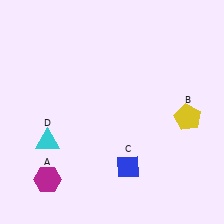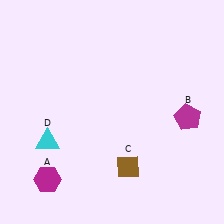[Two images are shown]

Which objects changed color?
B changed from yellow to magenta. C changed from blue to brown.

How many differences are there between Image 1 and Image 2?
There are 2 differences between the two images.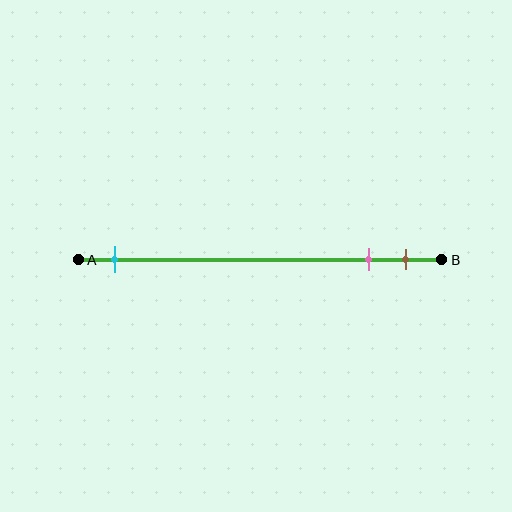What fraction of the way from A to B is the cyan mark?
The cyan mark is approximately 10% (0.1) of the way from A to B.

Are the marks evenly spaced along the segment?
No, the marks are not evenly spaced.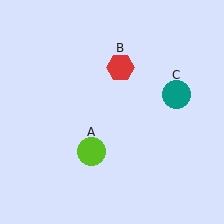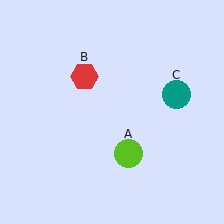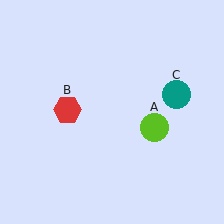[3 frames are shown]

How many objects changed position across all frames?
2 objects changed position: lime circle (object A), red hexagon (object B).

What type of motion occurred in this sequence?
The lime circle (object A), red hexagon (object B) rotated counterclockwise around the center of the scene.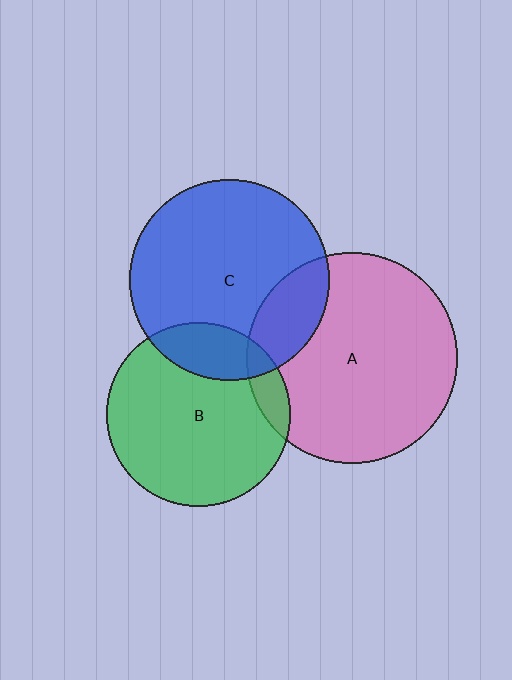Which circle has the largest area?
Circle A (pink).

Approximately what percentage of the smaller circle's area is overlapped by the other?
Approximately 20%.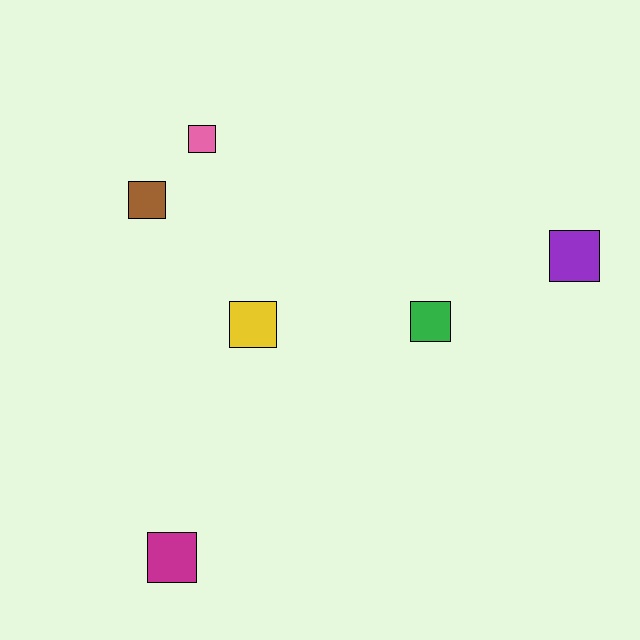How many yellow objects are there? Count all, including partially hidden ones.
There is 1 yellow object.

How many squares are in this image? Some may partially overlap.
There are 6 squares.